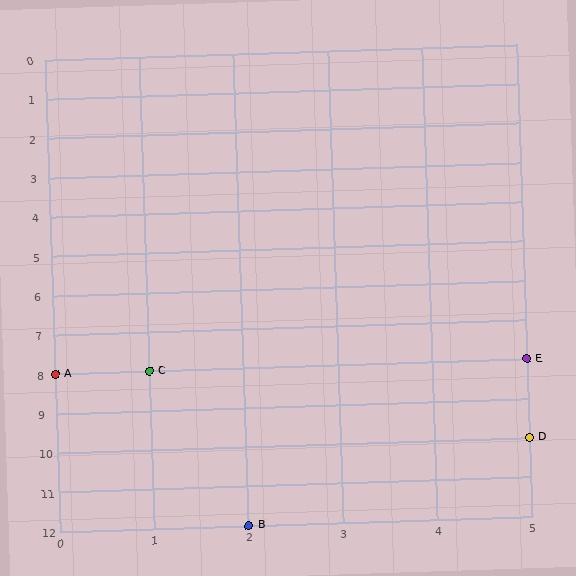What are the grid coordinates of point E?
Point E is at grid coordinates (5, 8).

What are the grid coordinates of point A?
Point A is at grid coordinates (0, 8).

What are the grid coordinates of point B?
Point B is at grid coordinates (2, 12).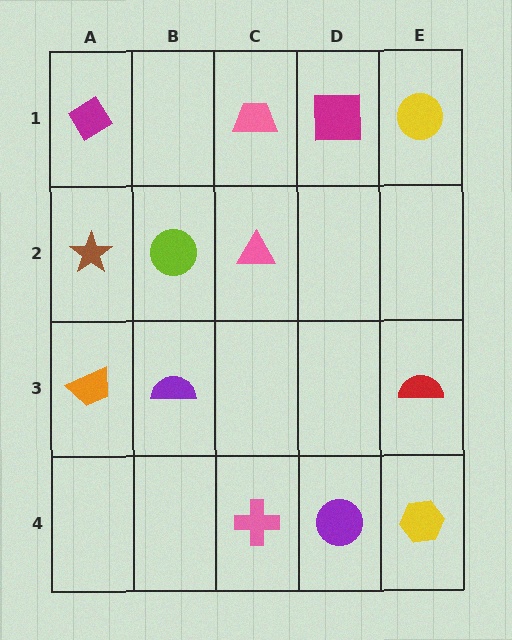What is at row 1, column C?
A pink trapezoid.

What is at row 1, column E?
A yellow circle.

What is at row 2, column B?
A lime circle.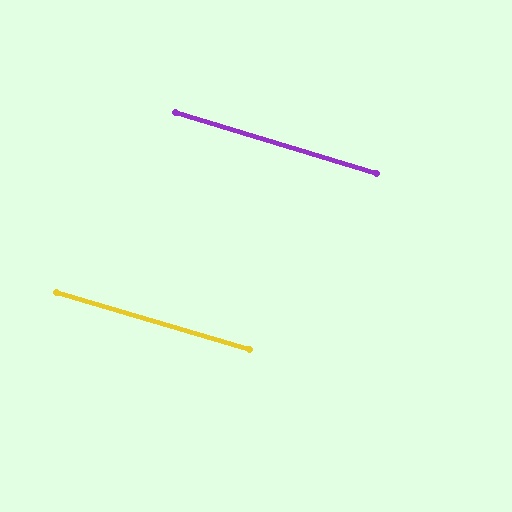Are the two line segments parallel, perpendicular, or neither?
Parallel — their directions differ by only 0.7°.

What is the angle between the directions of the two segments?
Approximately 1 degree.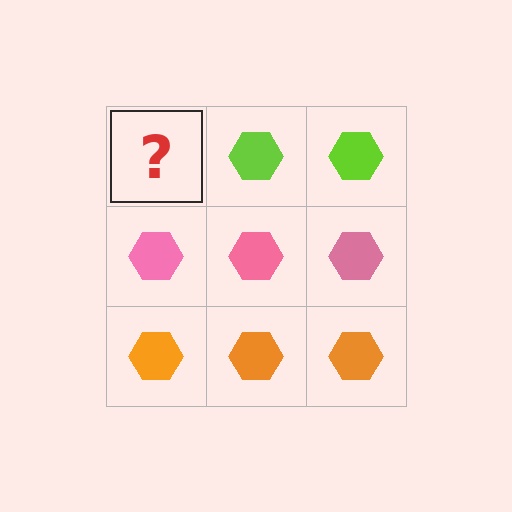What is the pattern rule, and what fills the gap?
The rule is that each row has a consistent color. The gap should be filled with a lime hexagon.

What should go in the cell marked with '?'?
The missing cell should contain a lime hexagon.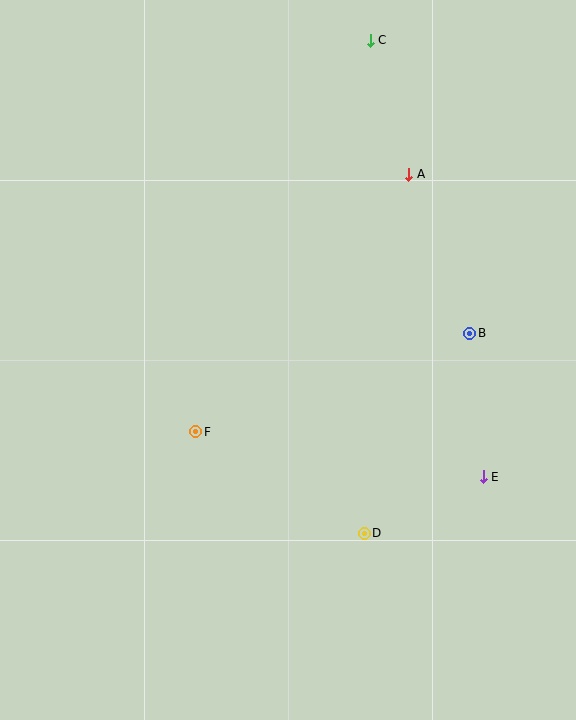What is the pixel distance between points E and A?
The distance between E and A is 312 pixels.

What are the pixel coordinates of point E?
Point E is at (483, 477).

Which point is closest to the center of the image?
Point F at (196, 432) is closest to the center.